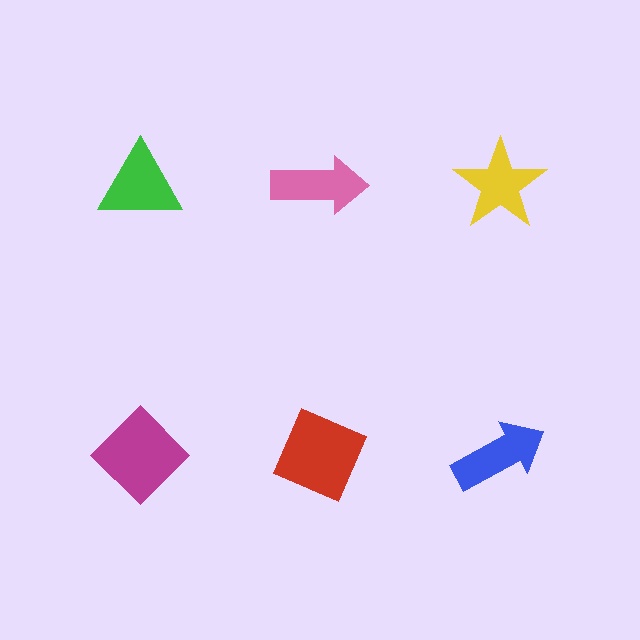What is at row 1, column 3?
A yellow star.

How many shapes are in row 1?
3 shapes.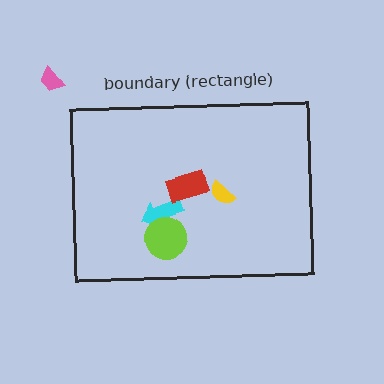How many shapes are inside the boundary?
4 inside, 1 outside.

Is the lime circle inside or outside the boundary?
Inside.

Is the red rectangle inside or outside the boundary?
Inside.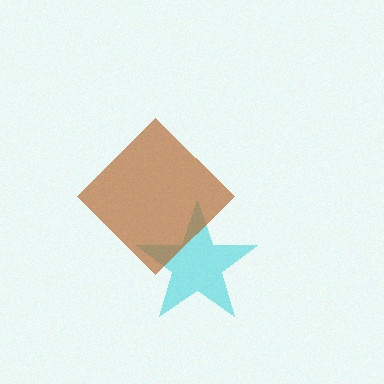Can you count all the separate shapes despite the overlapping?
Yes, there are 2 separate shapes.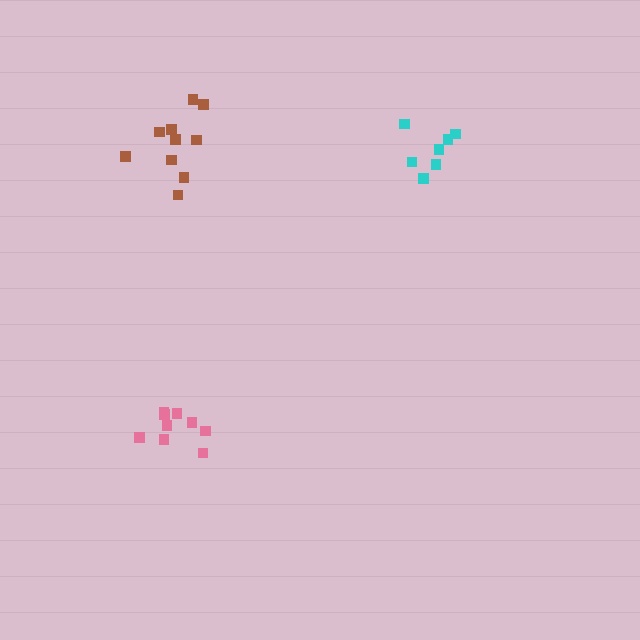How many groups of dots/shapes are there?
There are 3 groups.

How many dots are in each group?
Group 1: 7 dots, Group 2: 9 dots, Group 3: 10 dots (26 total).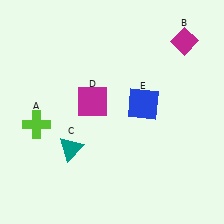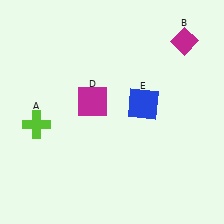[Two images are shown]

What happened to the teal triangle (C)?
The teal triangle (C) was removed in Image 2. It was in the bottom-left area of Image 1.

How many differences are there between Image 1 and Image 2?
There is 1 difference between the two images.